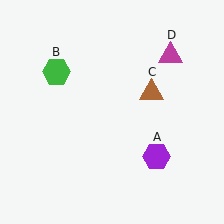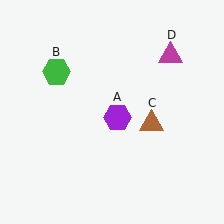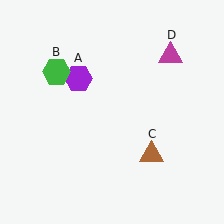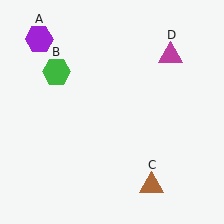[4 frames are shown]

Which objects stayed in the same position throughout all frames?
Green hexagon (object B) and magenta triangle (object D) remained stationary.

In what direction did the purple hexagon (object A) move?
The purple hexagon (object A) moved up and to the left.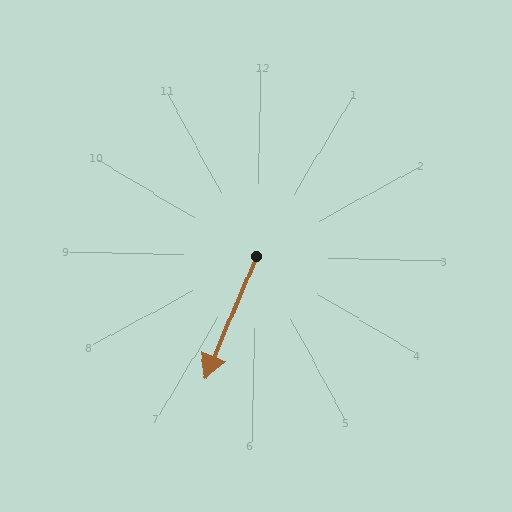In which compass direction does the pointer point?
South.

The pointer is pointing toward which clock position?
Roughly 7 o'clock.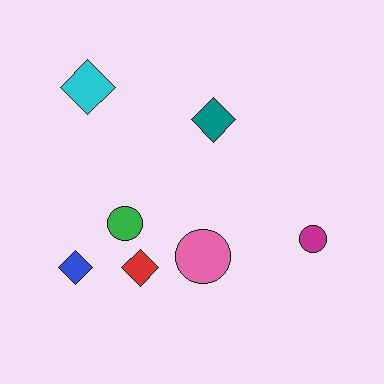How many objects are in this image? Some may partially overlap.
There are 7 objects.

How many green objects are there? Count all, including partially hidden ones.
There is 1 green object.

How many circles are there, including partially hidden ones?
There are 3 circles.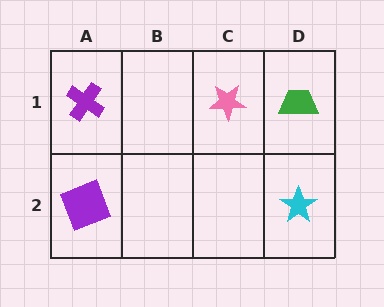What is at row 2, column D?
A cyan star.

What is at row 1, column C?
A pink star.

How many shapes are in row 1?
3 shapes.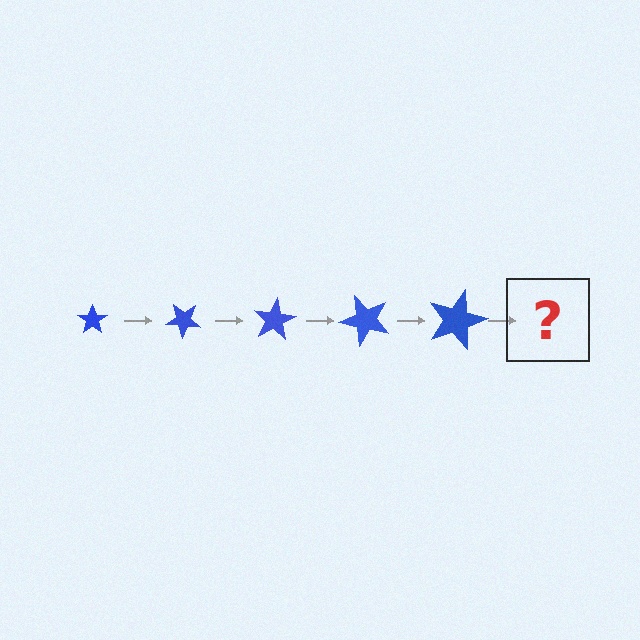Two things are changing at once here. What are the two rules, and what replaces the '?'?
The two rules are that the star grows larger each step and it rotates 40 degrees each step. The '?' should be a star, larger than the previous one and rotated 200 degrees from the start.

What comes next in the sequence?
The next element should be a star, larger than the previous one and rotated 200 degrees from the start.